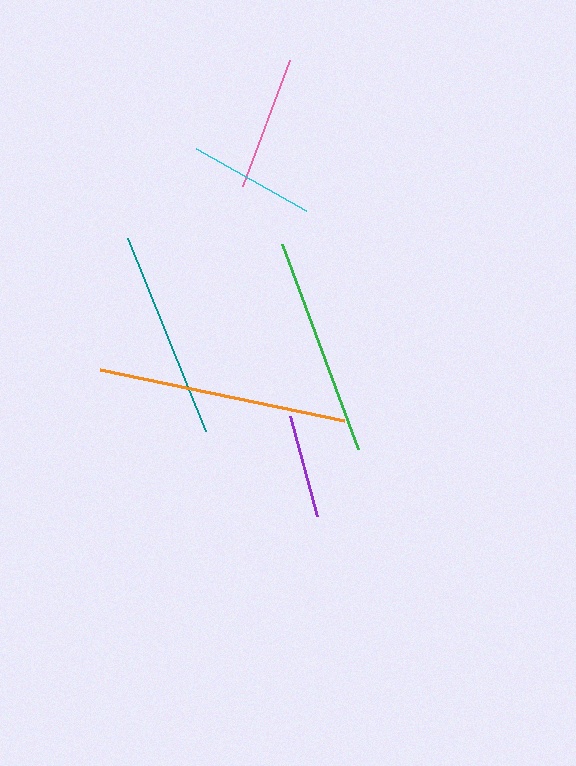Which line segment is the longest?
The orange line is the longest at approximately 250 pixels.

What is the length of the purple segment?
The purple segment is approximately 103 pixels long.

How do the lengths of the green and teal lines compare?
The green and teal lines are approximately the same length.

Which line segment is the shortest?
The purple line is the shortest at approximately 103 pixels.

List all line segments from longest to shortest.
From longest to shortest: orange, green, teal, pink, cyan, purple.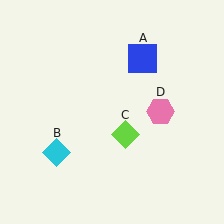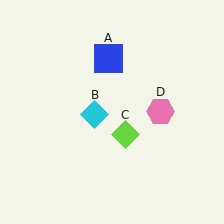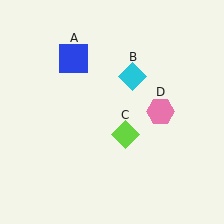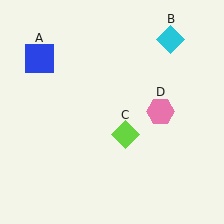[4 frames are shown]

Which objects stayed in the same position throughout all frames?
Lime diamond (object C) and pink hexagon (object D) remained stationary.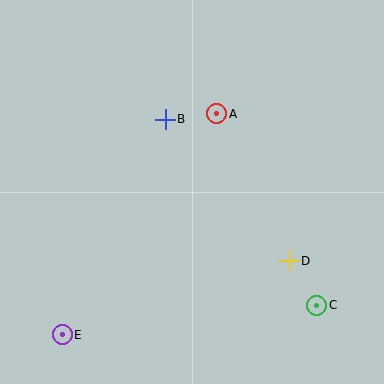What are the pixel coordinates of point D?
Point D is at (289, 261).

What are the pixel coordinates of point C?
Point C is at (317, 305).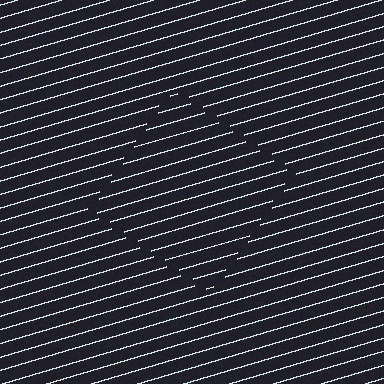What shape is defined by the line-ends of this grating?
An illusory square. The interior of the shape contains the same grating, shifted by half a period — the contour is defined by the phase discontinuity where line-ends from the inner and outer gratings abut.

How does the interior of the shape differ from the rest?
The interior of the shape contains the same grating, shifted by half a period — the contour is defined by the phase discontinuity where line-ends from the inner and outer gratings abut.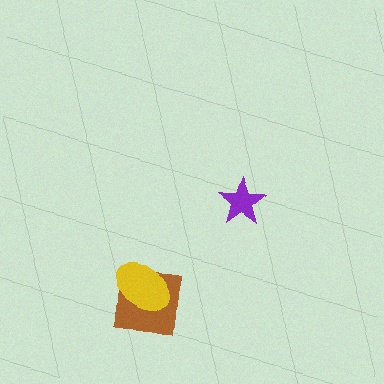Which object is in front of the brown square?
The yellow ellipse is in front of the brown square.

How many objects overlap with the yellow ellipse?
1 object overlaps with the yellow ellipse.